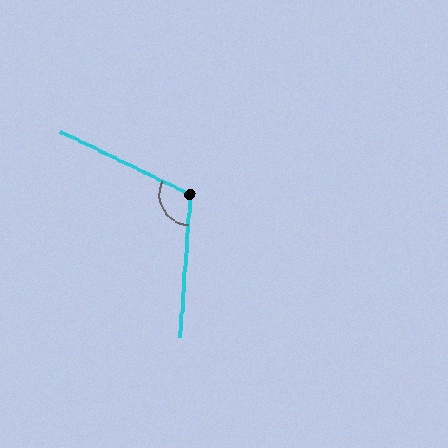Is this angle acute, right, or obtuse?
It is obtuse.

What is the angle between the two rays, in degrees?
Approximately 112 degrees.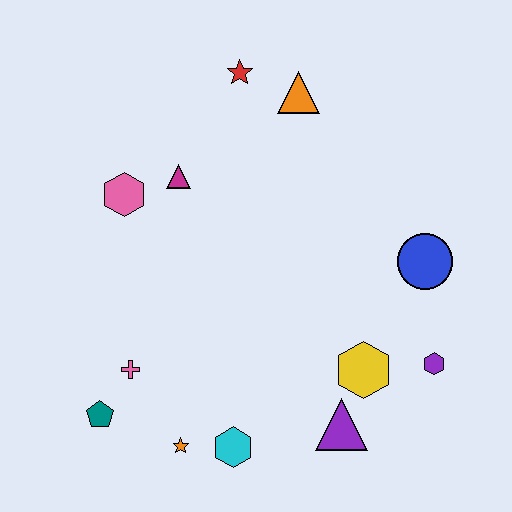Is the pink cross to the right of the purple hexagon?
No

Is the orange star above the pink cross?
No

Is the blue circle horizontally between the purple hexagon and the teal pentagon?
Yes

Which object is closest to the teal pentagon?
The pink cross is closest to the teal pentagon.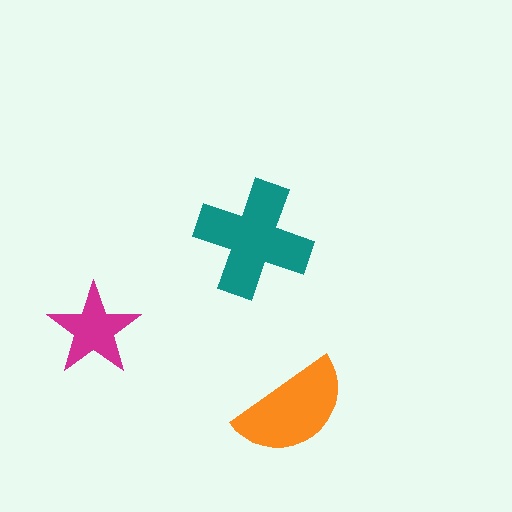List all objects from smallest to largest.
The magenta star, the orange semicircle, the teal cross.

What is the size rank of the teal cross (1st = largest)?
1st.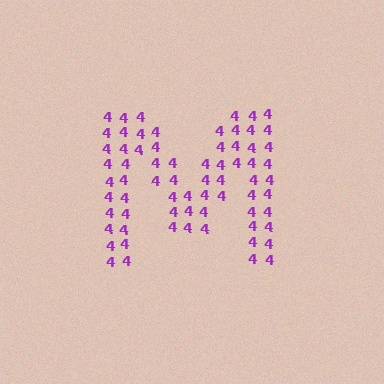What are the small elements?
The small elements are digit 4's.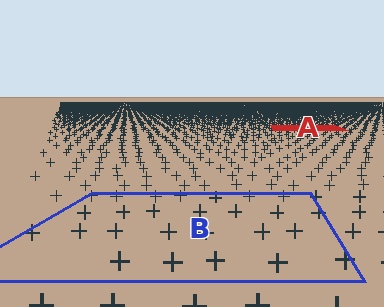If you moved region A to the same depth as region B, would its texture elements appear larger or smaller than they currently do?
They would appear larger. At a closer depth, the same texture elements are projected at a bigger on-screen size.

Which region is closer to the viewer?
Region B is closer. The texture elements there are larger and more spread out.